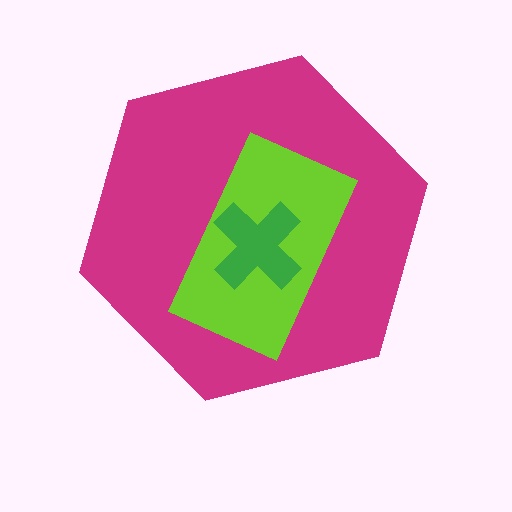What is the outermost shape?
The magenta hexagon.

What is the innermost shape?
The green cross.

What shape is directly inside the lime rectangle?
The green cross.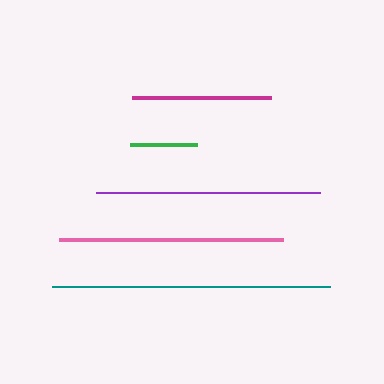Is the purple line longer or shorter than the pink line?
The pink line is longer than the purple line.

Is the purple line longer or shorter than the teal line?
The teal line is longer than the purple line.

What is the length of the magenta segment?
The magenta segment is approximately 139 pixels long.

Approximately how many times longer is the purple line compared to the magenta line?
The purple line is approximately 1.6 times the length of the magenta line.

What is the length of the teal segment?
The teal segment is approximately 278 pixels long.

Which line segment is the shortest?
The green line is the shortest at approximately 68 pixels.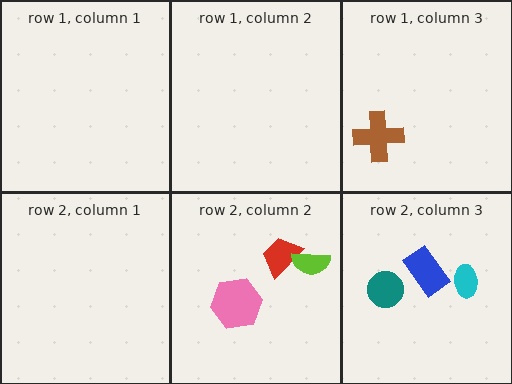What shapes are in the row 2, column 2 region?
The pink hexagon, the red trapezoid, the lime semicircle.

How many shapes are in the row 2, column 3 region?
3.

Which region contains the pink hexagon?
The row 2, column 2 region.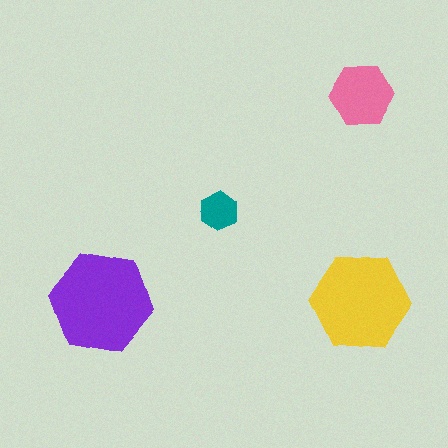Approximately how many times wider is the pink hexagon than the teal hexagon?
About 1.5 times wider.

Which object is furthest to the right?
The pink hexagon is rightmost.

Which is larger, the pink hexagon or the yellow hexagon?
The yellow one.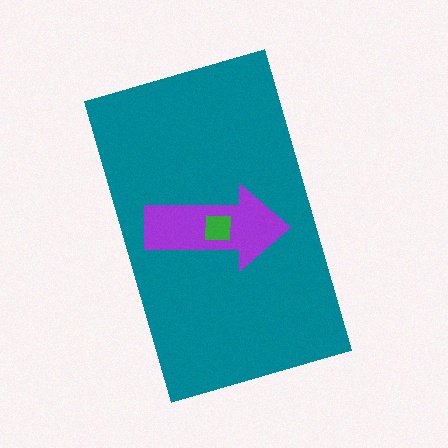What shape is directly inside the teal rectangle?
The purple arrow.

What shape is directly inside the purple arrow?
The green square.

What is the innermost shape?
The green square.